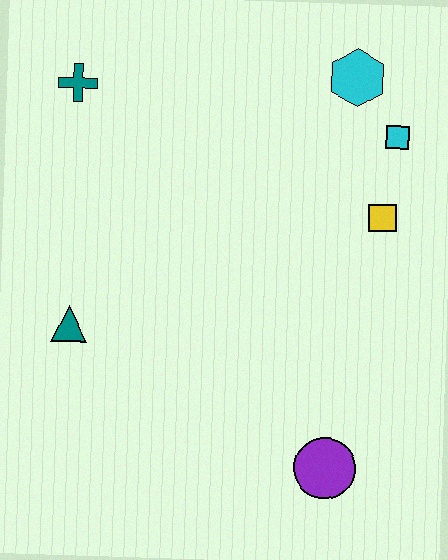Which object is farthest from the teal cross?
The purple circle is farthest from the teal cross.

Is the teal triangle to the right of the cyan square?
No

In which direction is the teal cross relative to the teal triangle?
The teal cross is above the teal triangle.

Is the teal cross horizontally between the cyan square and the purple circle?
No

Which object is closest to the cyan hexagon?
The cyan square is closest to the cyan hexagon.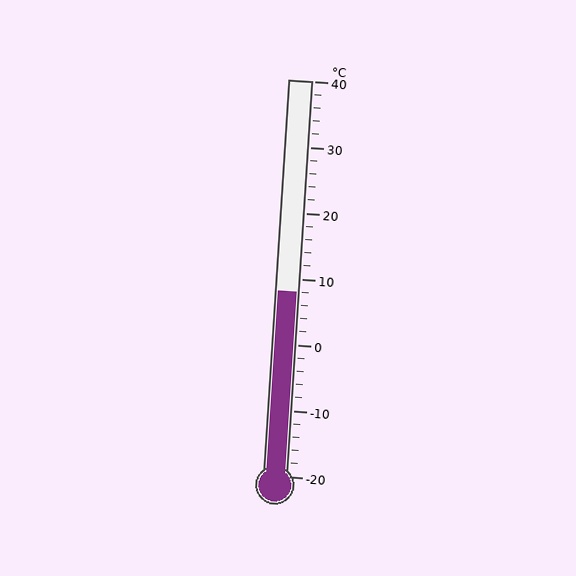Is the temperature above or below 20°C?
The temperature is below 20°C.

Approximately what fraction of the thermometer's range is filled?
The thermometer is filled to approximately 45% of its range.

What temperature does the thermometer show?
The thermometer shows approximately 8°C.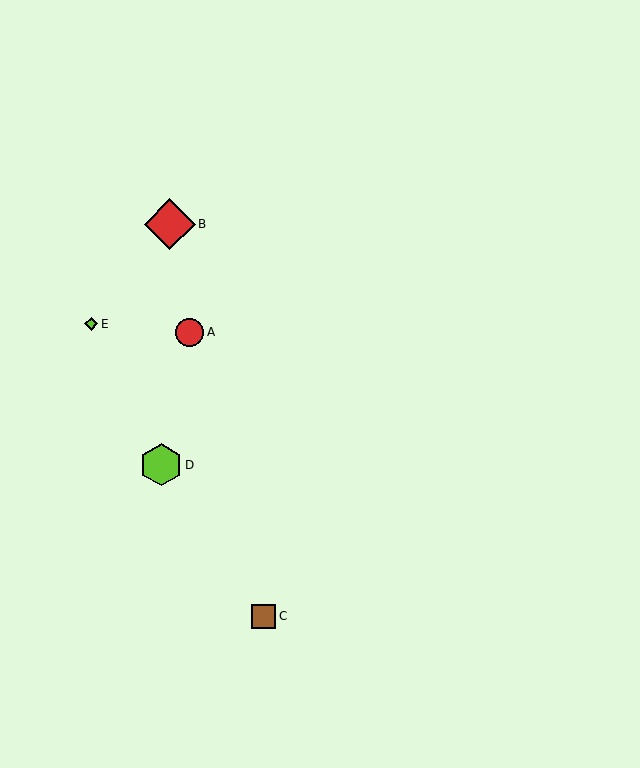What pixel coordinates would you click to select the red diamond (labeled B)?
Click at (170, 224) to select the red diamond B.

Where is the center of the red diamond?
The center of the red diamond is at (170, 224).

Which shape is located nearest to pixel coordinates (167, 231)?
The red diamond (labeled B) at (170, 224) is nearest to that location.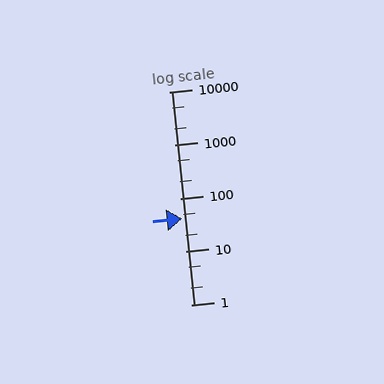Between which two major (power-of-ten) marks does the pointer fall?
The pointer is between 10 and 100.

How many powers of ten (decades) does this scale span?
The scale spans 4 decades, from 1 to 10000.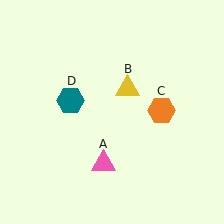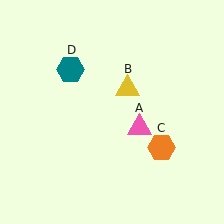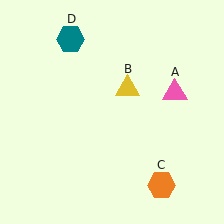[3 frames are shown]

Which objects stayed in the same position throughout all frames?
Yellow triangle (object B) remained stationary.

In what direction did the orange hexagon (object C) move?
The orange hexagon (object C) moved down.